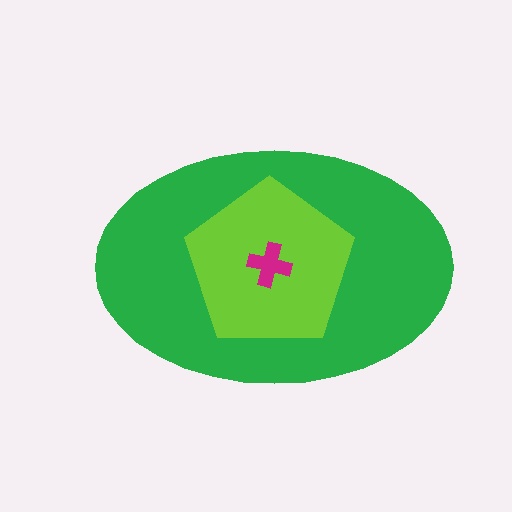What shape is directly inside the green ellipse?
The lime pentagon.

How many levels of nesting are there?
3.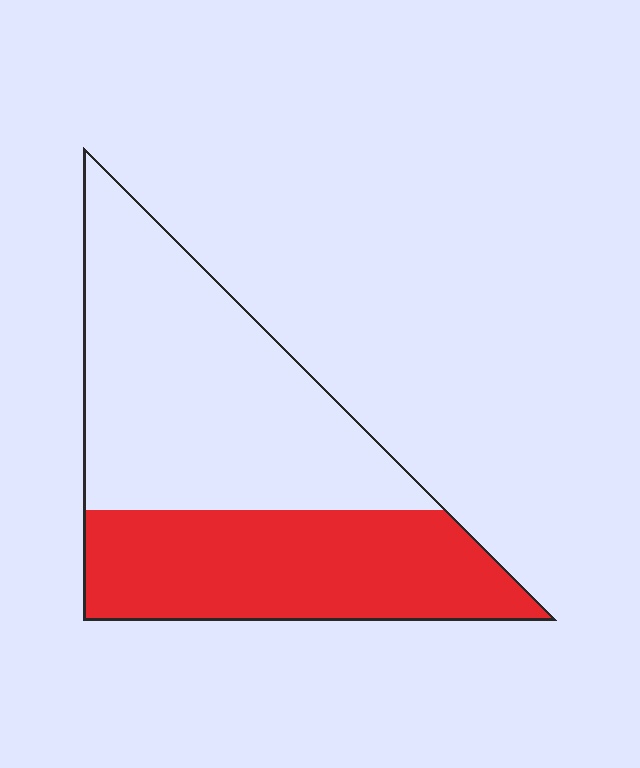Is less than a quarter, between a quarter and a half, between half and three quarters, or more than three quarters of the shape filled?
Between a quarter and a half.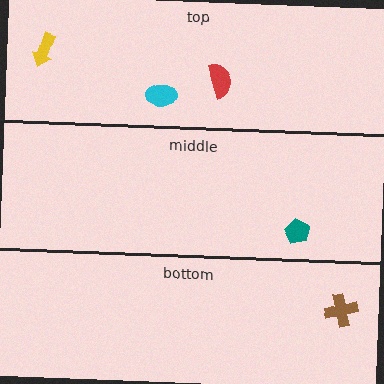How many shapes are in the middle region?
1.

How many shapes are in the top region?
3.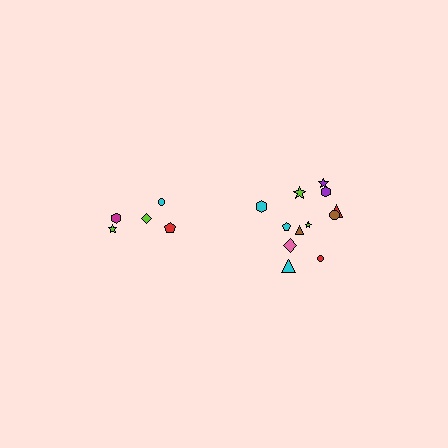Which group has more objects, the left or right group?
The right group.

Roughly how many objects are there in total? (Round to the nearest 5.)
Roughly 15 objects in total.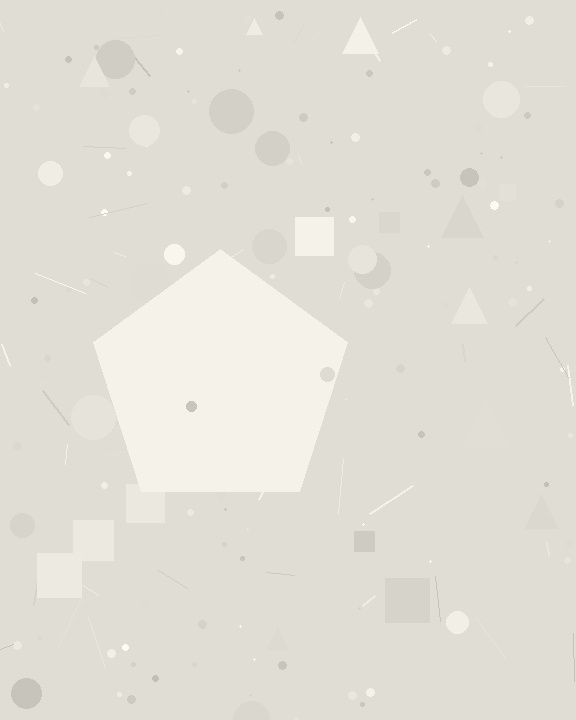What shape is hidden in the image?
A pentagon is hidden in the image.